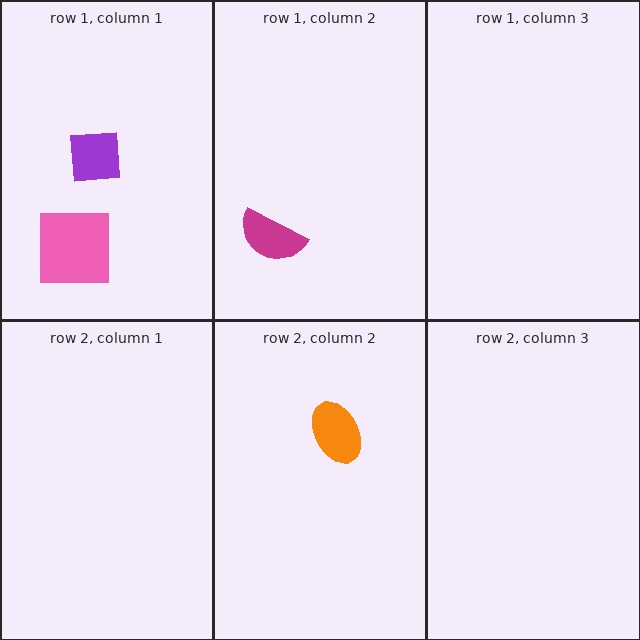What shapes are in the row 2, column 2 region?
The orange ellipse.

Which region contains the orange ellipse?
The row 2, column 2 region.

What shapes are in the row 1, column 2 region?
The magenta semicircle.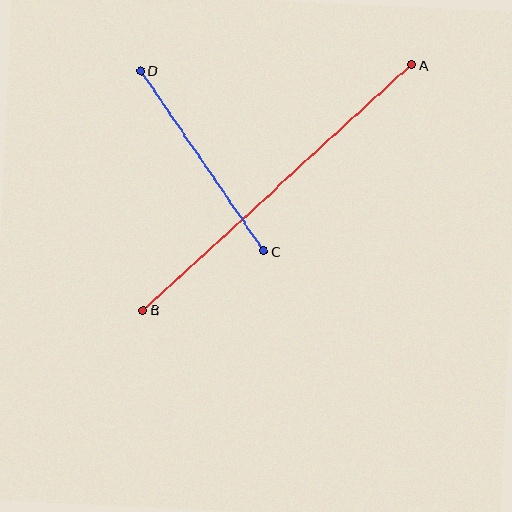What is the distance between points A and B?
The distance is approximately 364 pixels.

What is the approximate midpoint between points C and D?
The midpoint is at approximately (202, 161) pixels.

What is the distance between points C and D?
The distance is approximately 219 pixels.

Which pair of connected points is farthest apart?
Points A and B are farthest apart.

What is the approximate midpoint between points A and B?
The midpoint is at approximately (277, 187) pixels.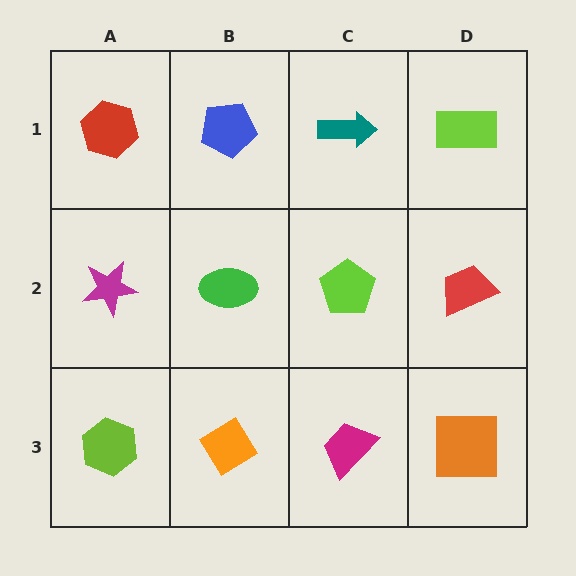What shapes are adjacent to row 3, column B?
A green ellipse (row 2, column B), a lime hexagon (row 3, column A), a magenta trapezoid (row 3, column C).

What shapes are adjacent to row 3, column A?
A magenta star (row 2, column A), an orange diamond (row 3, column B).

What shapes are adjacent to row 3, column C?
A lime pentagon (row 2, column C), an orange diamond (row 3, column B), an orange square (row 3, column D).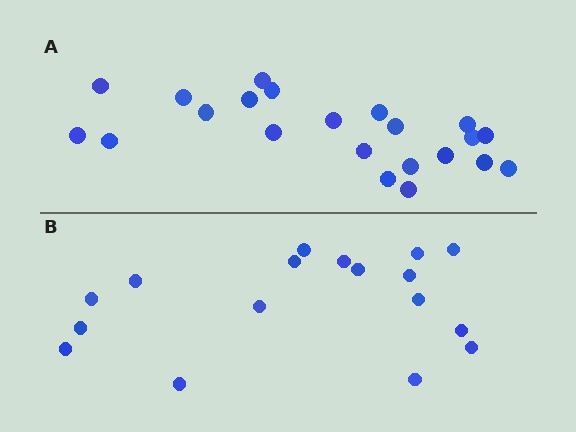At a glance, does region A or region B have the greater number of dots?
Region A (the top region) has more dots.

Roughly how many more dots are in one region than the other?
Region A has about 5 more dots than region B.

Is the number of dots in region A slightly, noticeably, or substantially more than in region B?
Region A has noticeably more, but not dramatically so. The ratio is roughly 1.3 to 1.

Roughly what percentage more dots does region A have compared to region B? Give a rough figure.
About 30% more.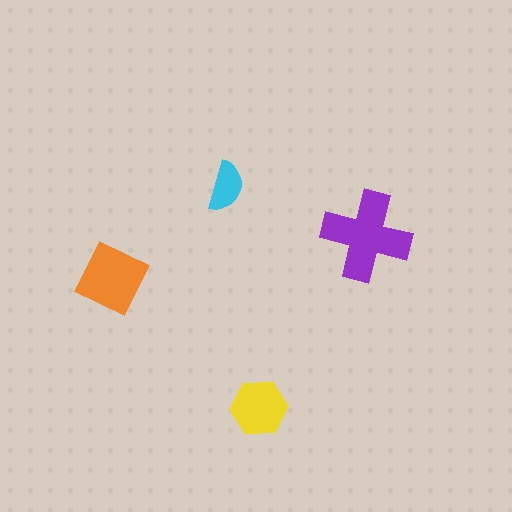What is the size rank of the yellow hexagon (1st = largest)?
3rd.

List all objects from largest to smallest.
The purple cross, the orange diamond, the yellow hexagon, the cyan semicircle.